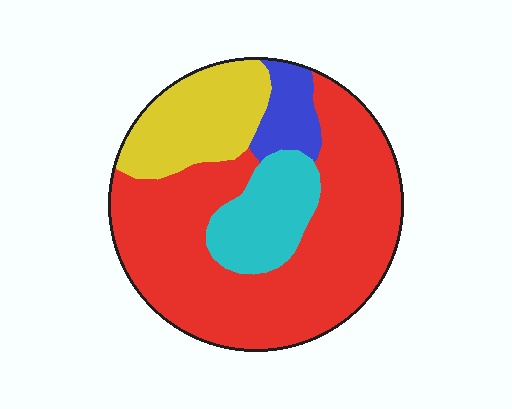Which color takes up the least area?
Blue, at roughly 5%.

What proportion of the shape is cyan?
Cyan takes up about one eighth (1/8) of the shape.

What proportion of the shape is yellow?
Yellow takes up about one sixth (1/6) of the shape.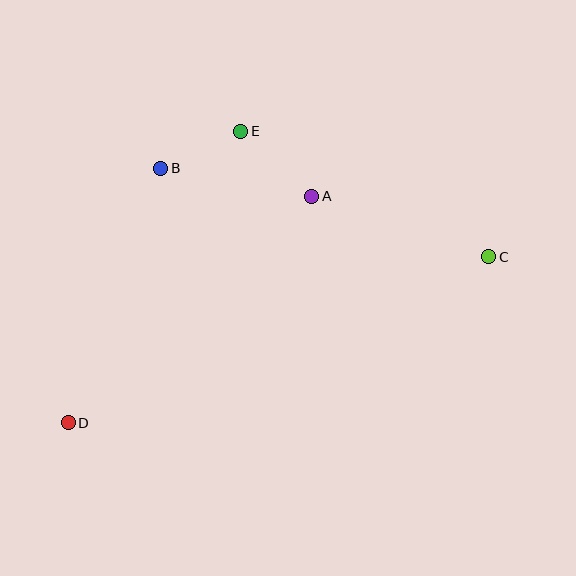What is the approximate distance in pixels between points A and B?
The distance between A and B is approximately 153 pixels.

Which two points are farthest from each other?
Points C and D are farthest from each other.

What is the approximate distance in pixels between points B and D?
The distance between B and D is approximately 271 pixels.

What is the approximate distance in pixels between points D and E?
The distance between D and E is approximately 338 pixels.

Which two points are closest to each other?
Points B and E are closest to each other.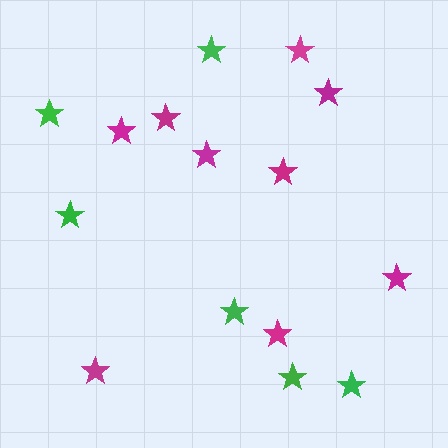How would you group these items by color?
There are 2 groups: one group of green stars (6) and one group of magenta stars (9).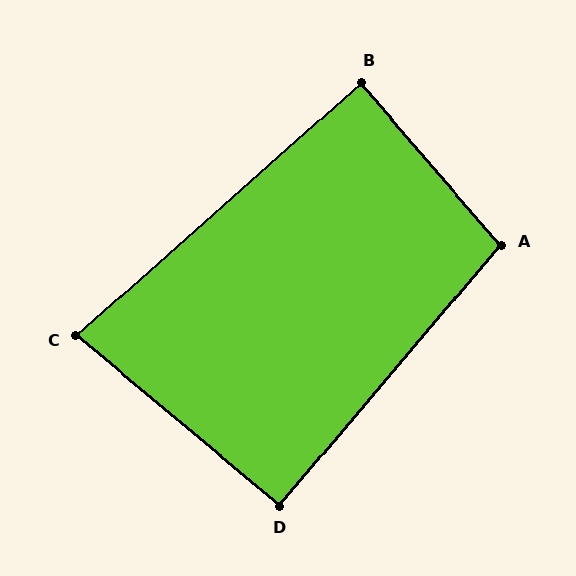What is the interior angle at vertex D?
Approximately 91 degrees (approximately right).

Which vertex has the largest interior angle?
A, at approximately 99 degrees.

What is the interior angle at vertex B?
Approximately 89 degrees (approximately right).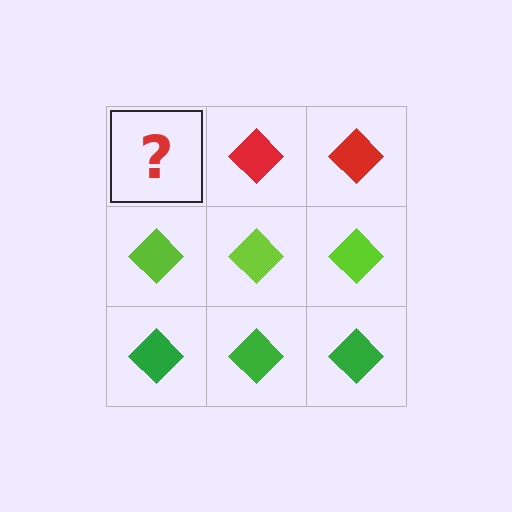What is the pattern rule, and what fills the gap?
The rule is that each row has a consistent color. The gap should be filled with a red diamond.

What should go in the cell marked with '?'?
The missing cell should contain a red diamond.